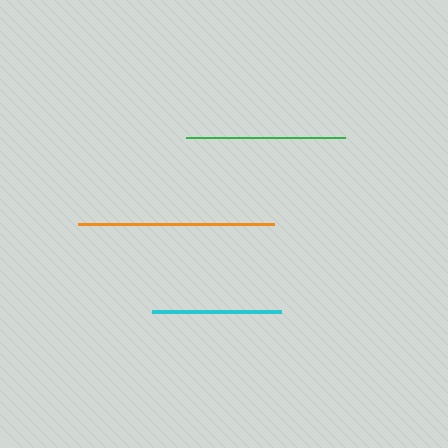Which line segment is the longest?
The orange line is the longest at approximately 195 pixels.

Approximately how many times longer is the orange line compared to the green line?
The orange line is approximately 1.2 times the length of the green line.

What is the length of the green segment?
The green segment is approximately 159 pixels long.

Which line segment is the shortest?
The cyan line is the shortest at approximately 129 pixels.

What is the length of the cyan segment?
The cyan segment is approximately 129 pixels long.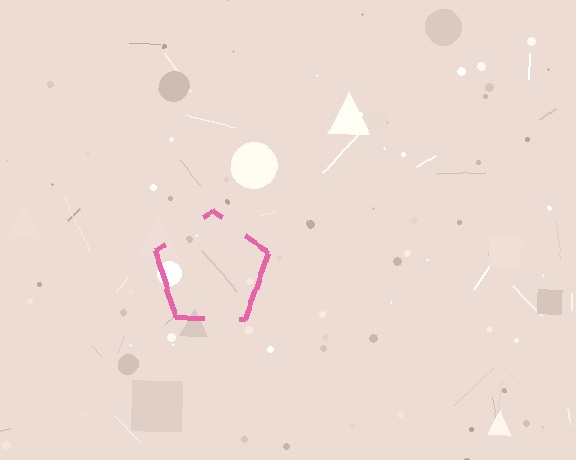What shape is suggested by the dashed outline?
The dashed outline suggests a pentagon.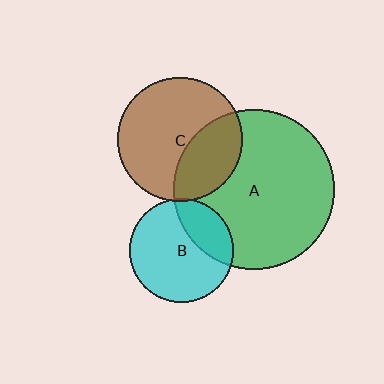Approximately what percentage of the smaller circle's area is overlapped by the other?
Approximately 30%.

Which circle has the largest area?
Circle A (green).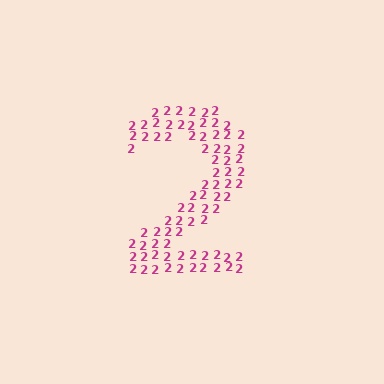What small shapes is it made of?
It is made of small digit 2's.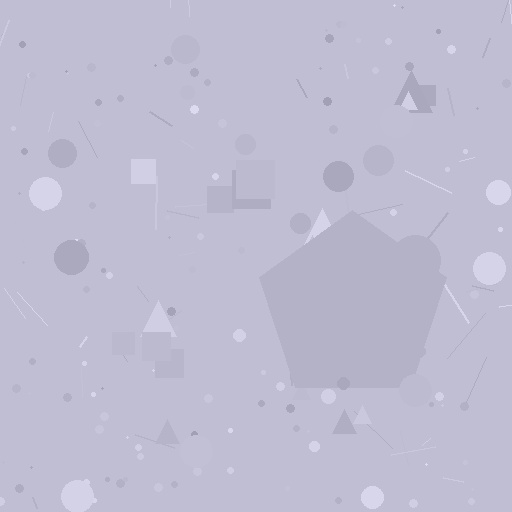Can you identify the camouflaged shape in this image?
The camouflaged shape is a pentagon.